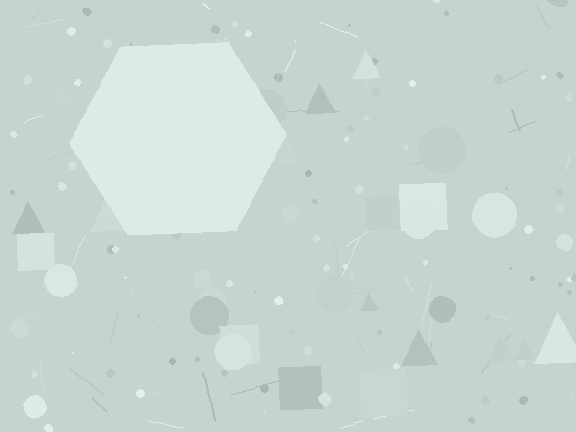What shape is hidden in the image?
A hexagon is hidden in the image.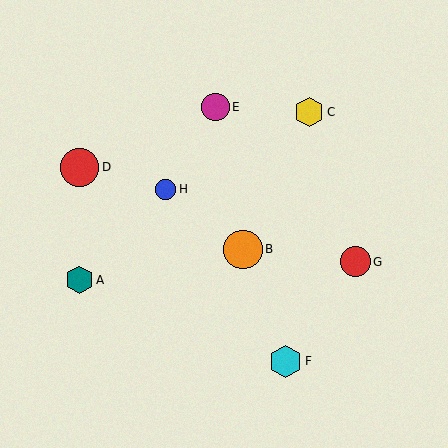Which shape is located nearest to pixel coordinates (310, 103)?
The yellow hexagon (labeled C) at (309, 112) is nearest to that location.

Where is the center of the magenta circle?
The center of the magenta circle is at (215, 107).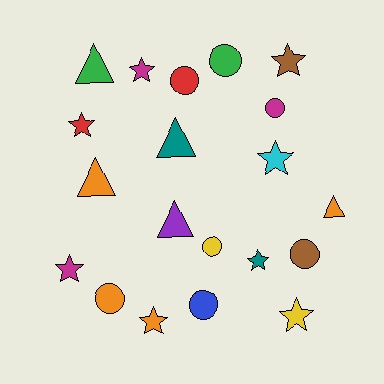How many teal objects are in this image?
There are 2 teal objects.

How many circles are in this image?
There are 7 circles.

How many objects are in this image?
There are 20 objects.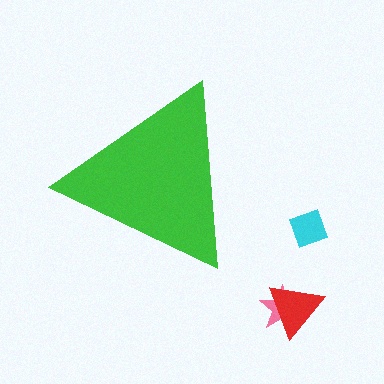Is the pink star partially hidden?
No, the pink star is fully visible.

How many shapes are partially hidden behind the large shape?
0 shapes are partially hidden.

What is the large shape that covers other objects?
A green triangle.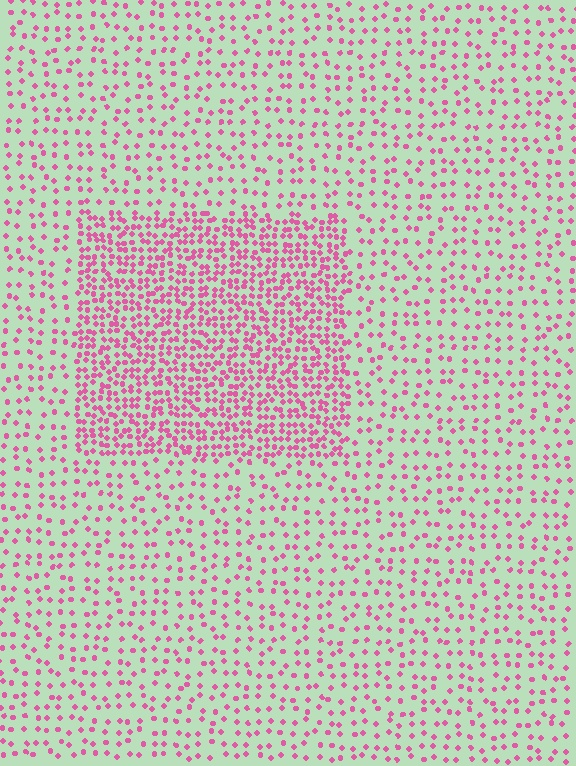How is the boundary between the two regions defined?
The boundary is defined by a change in element density (approximately 2.4x ratio). All elements are the same color, size, and shape.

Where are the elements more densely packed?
The elements are more densely packed inside the rectangle boundary.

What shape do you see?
I see a rectangle.